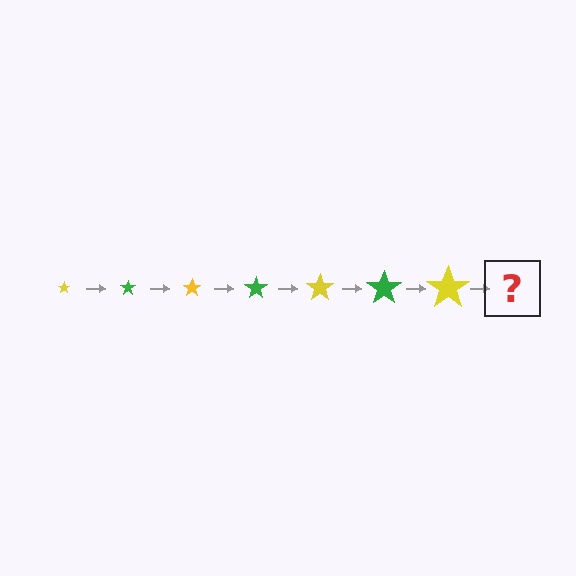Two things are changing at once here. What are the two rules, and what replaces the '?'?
The two rules are that the star grows larger each step and the color cycles through yellow and green. The '?' should be a green star, larger than the previous one.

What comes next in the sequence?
The next element should be a green star, larger than the previous one.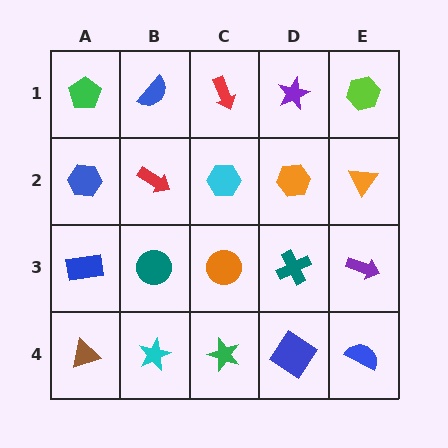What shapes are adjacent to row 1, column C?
A cyan hexagon (row 2, column C), a blue semicircle (row 1, column B), a purple star (row 1, column D).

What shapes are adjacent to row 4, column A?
A blue rectangle (row 3, column A), a cyan star (row 4, column B).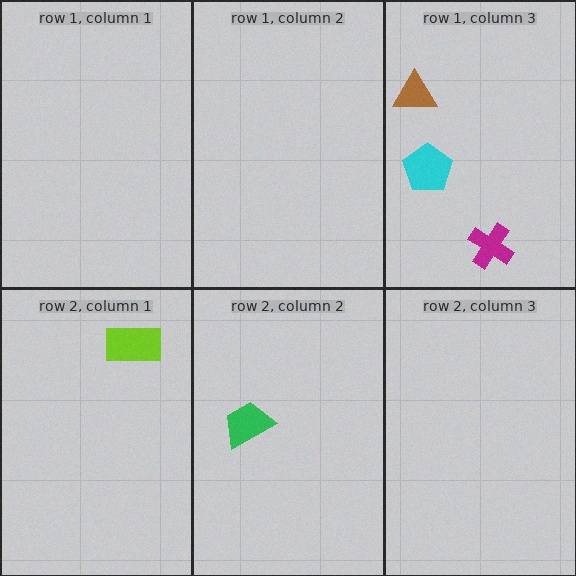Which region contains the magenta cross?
The row 1, column 3 region.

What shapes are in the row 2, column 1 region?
The lime rectangle.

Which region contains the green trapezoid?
The row 2, column 2 region.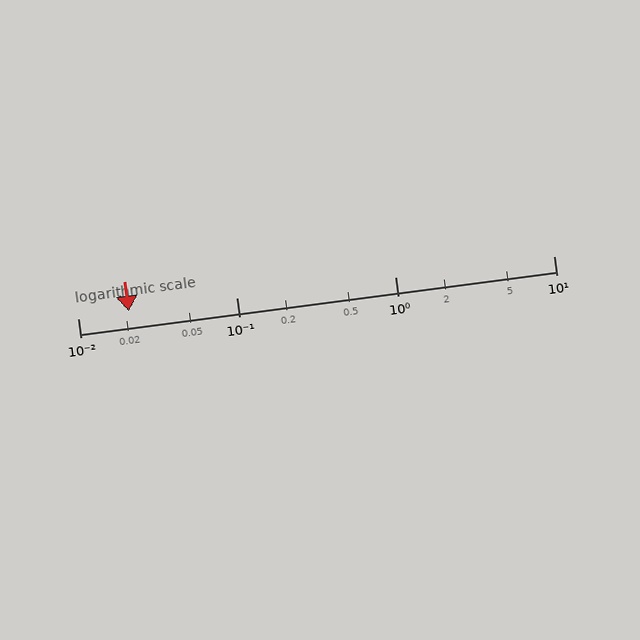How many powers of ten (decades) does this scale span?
The scale spans 3 decades, from 0.01 to 10.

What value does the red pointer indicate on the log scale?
The pointer indicates approximately 0.021.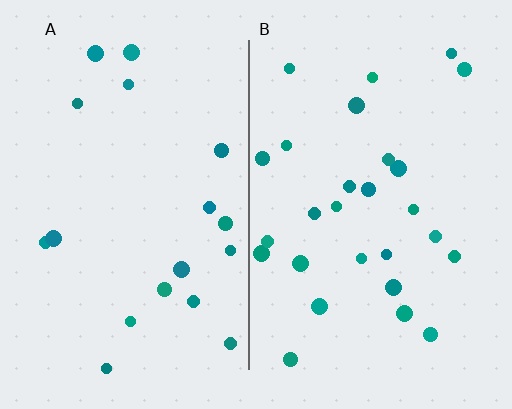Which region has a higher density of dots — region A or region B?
B (the right).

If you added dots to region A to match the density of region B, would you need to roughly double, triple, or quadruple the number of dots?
Approximately double.